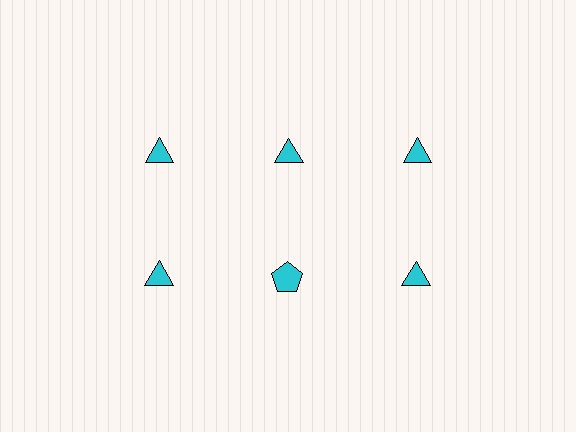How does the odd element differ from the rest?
It has a different shape: pentagon instead of triangle.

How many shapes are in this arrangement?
There are 6 shapes arranged in a grid pattern.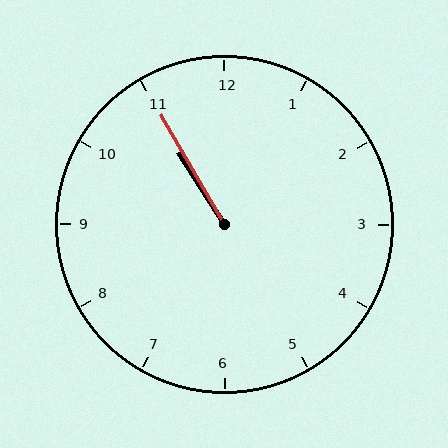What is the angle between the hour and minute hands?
Approximately 2 degrees.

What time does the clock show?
10:55.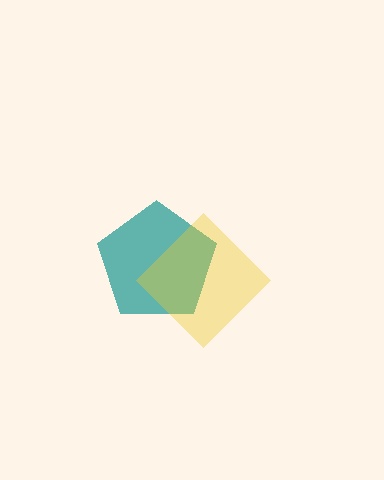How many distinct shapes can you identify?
There are 2 distinct shapes: a teal pentagon, a yellow diamond.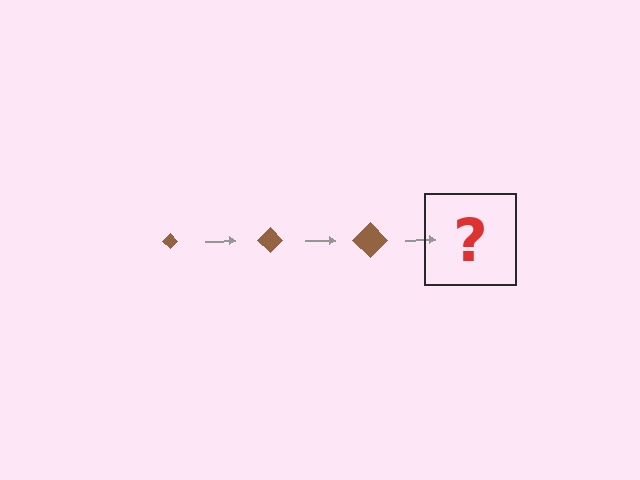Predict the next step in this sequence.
The next step is a brown diamond, larger than the previous one.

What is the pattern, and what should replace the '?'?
The pattern is that the diamond gets progressively larger each step. The '?' should be a brown diamond, larger than the previous one.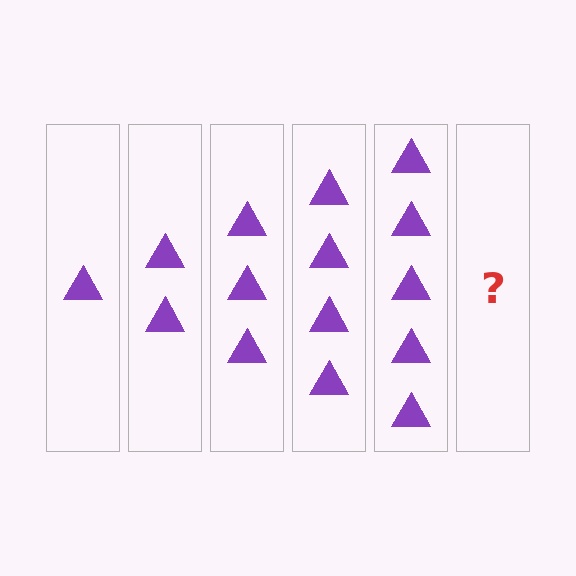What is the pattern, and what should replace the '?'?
The pattern is that each step adds one more triangle. The '?' should be 6 triangles.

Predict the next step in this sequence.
The next step is 6 triangles.